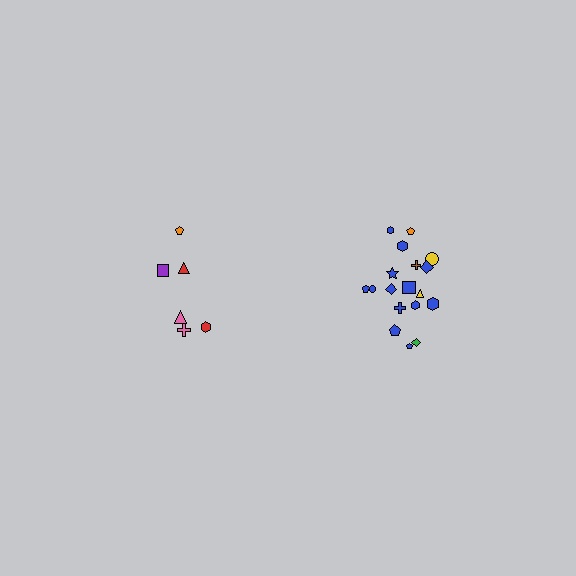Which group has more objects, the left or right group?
The right group.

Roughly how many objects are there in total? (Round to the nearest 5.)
Roughly 25 objects in total.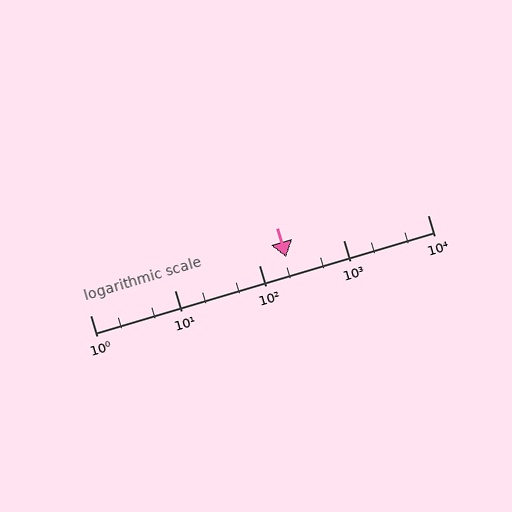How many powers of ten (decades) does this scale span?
The scale spans 4 decades, from 1 to 10000.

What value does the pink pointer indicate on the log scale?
The pointer indicates approximately 210.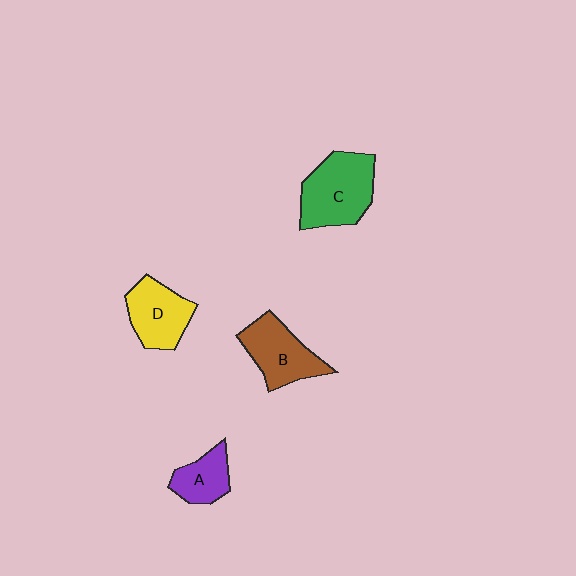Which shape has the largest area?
Shape C (green).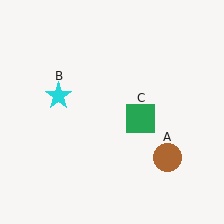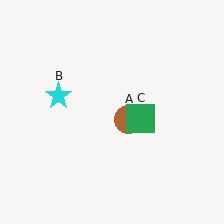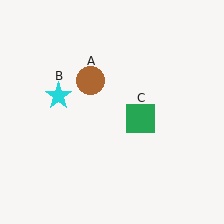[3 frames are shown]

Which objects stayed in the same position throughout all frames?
Cyan star (object B) and green square (object C) remained stationary.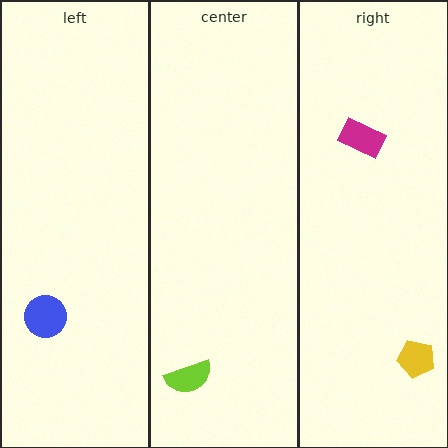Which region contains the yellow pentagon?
The right region.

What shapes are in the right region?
The yellow pentagon, the magenta rectangle.